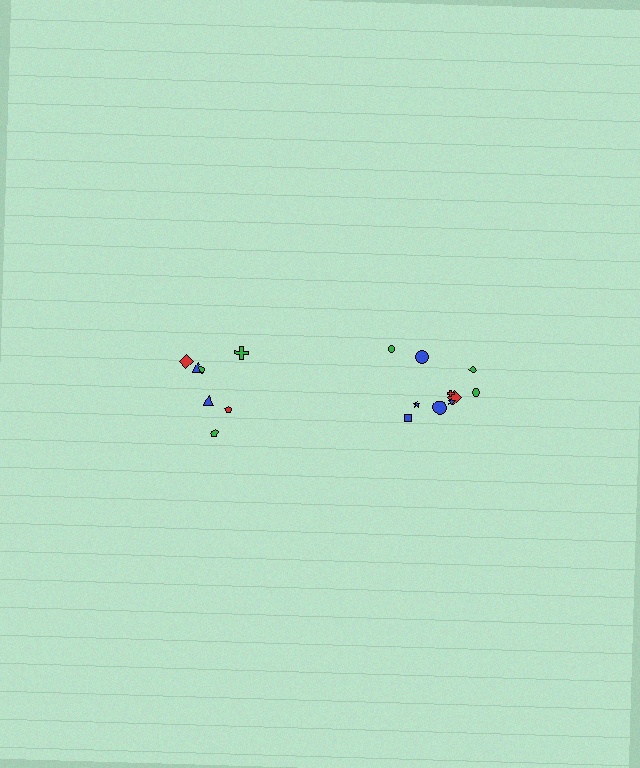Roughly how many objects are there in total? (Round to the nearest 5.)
Roughly 15 objects in total.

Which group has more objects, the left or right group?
The right group.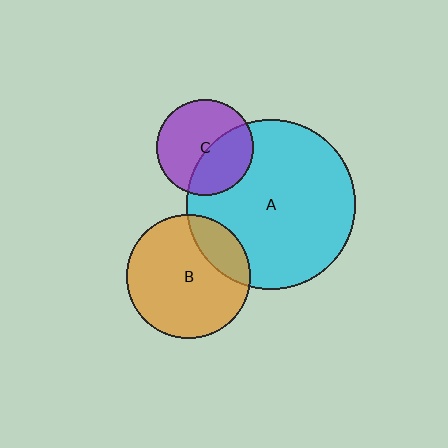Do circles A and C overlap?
Yes.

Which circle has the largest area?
Circle A (cyan).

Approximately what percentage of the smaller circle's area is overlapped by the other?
Approximately 40%.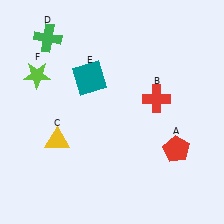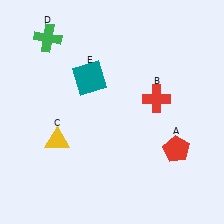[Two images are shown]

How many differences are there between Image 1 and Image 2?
There is 1 difference between the two images.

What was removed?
The lime star (F) was removed in Image 2.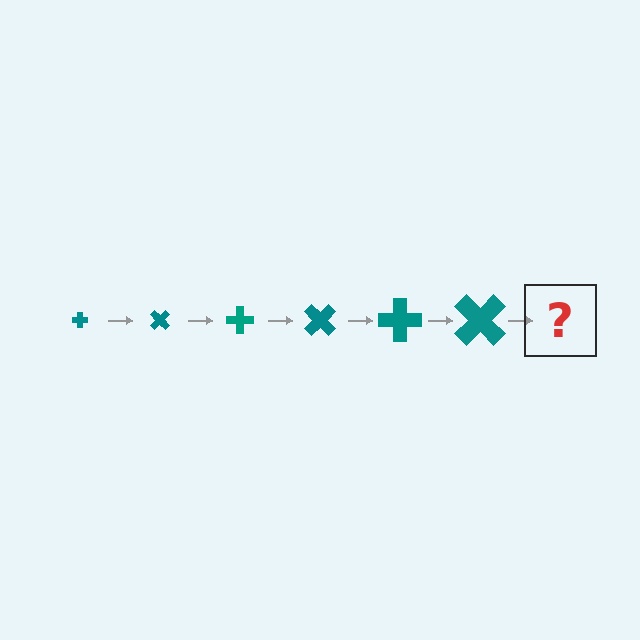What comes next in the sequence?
The next element should be a cross, larger than the previous one and rotated 270 degrees from the start.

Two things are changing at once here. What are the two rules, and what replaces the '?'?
The two rules are that the cross grows larger each step and it rotates 45 degrees each step. The '?' should be a cross, larger than the previous one and rotated 270 degrees from the start.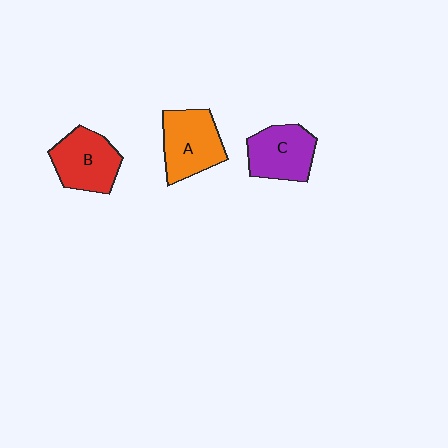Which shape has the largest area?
Shape A (orange).